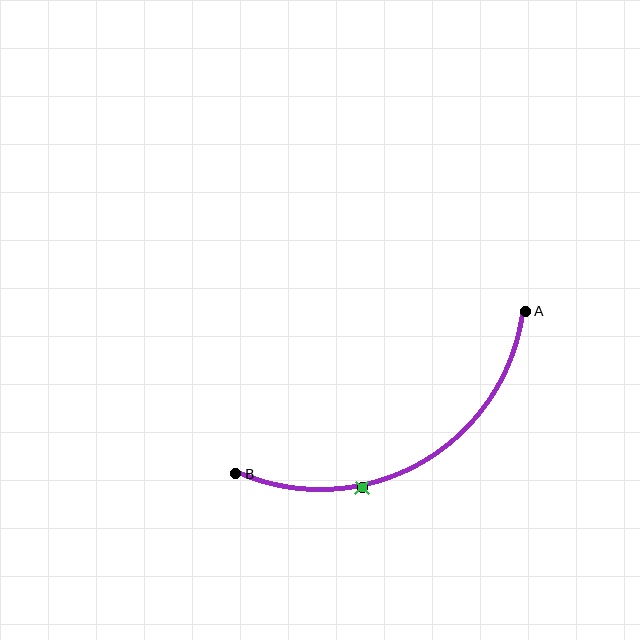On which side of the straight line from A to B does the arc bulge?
The arc bulges below the straight line connecting A and B.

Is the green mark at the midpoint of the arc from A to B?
No. The green mark lies on the arc but is closer to endpoint B. The arc midpoint would be at the point on the curve equidistant along the arc from both A and B.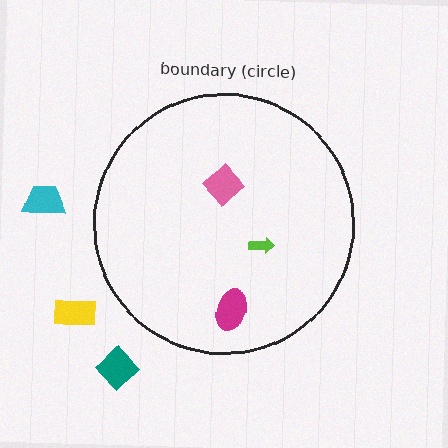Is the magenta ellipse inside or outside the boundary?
Inside.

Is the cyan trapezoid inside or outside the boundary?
Outside.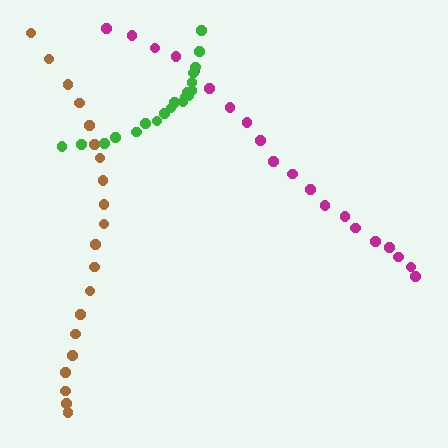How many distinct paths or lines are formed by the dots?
There are 3 distinct paths.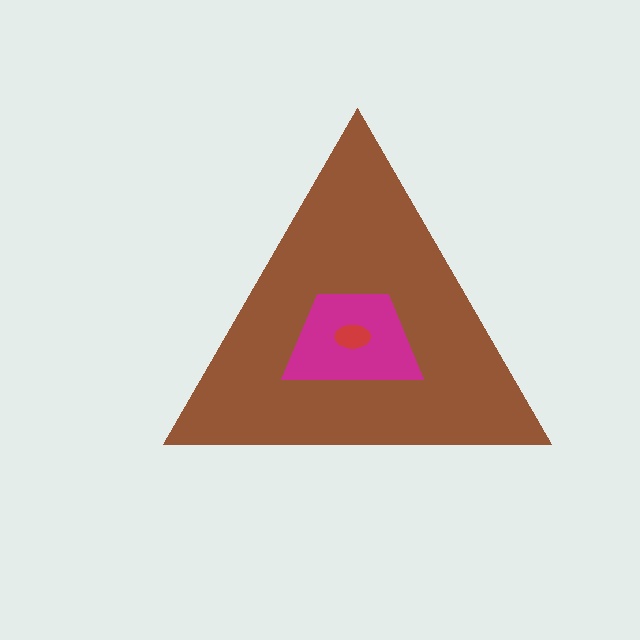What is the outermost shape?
The brown triangle.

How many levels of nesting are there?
3.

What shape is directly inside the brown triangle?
The magenta trapezoid.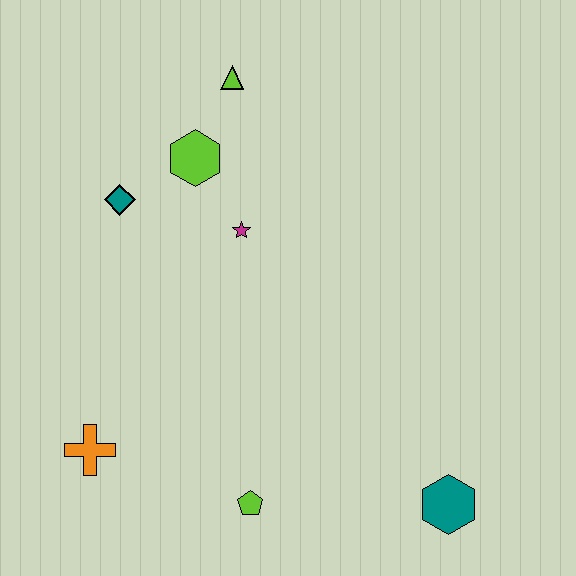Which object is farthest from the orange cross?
The lime triangle is farthest from the orange cross.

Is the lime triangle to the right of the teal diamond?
Yes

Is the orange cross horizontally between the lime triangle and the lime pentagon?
No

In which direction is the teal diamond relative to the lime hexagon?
The teal diamond is to the left of the lime hexagon.